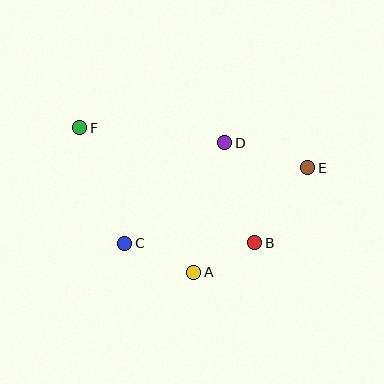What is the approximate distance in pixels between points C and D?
The distance between C and D is approximately 142 pixels.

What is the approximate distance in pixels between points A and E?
The distance between A and E is approximately 155 pixels.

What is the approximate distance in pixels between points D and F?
The distance between D and F is approximately 146 pixels.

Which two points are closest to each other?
Points A and B are closest to each other.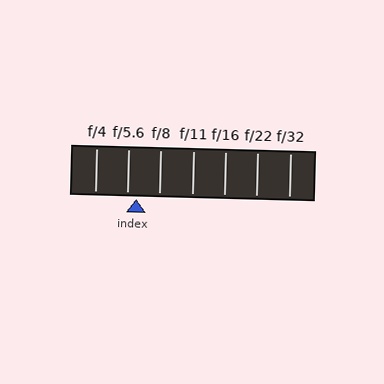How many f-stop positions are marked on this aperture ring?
There are 7 f-stop positions marked.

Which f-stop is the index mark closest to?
The index mark is closest to f/5.6.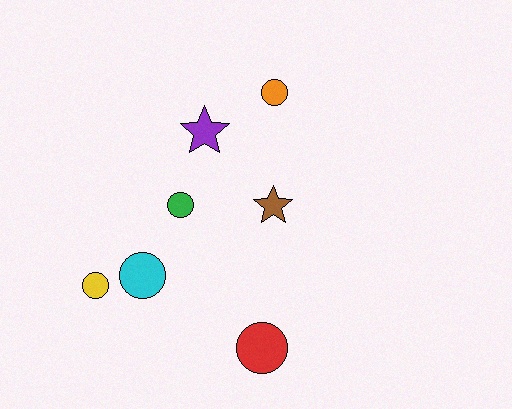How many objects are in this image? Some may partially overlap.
There are 7 objects.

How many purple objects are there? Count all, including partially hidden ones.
There is 1 purple object.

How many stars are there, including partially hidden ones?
There are 2 stars.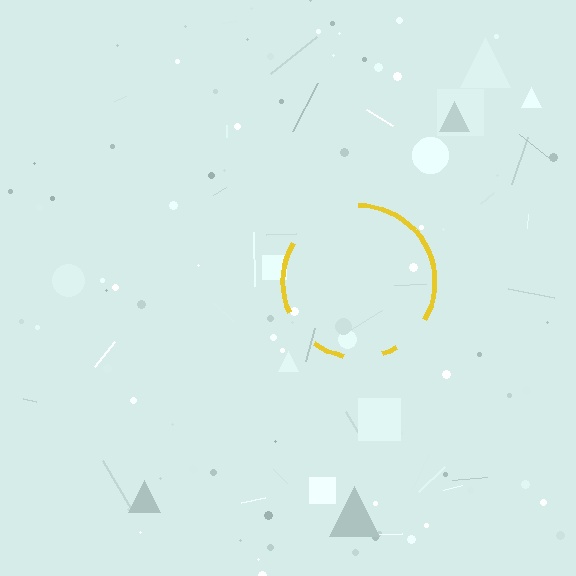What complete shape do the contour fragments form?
The contour fragments form a circle.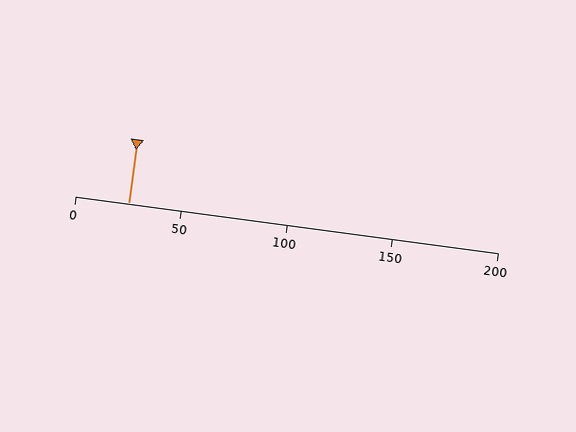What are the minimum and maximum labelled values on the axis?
The axis runs from 0 to 200.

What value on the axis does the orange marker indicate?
The marker indicates approximately 25.